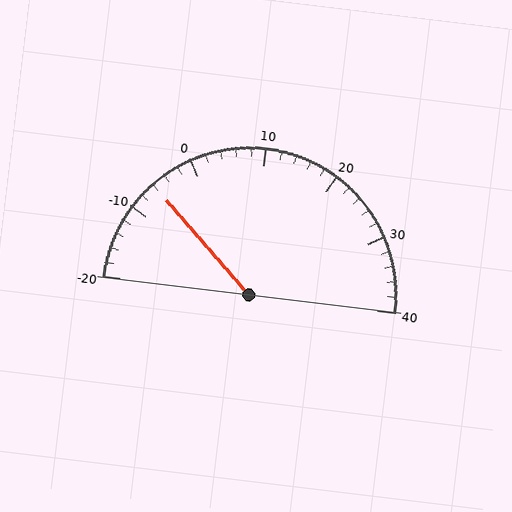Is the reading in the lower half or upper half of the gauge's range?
The reading is in the lower half of the range (-20 to 40).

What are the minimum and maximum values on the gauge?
The gauge ranges from -20 to 40.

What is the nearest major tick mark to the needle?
The nearest major tick mark is -10.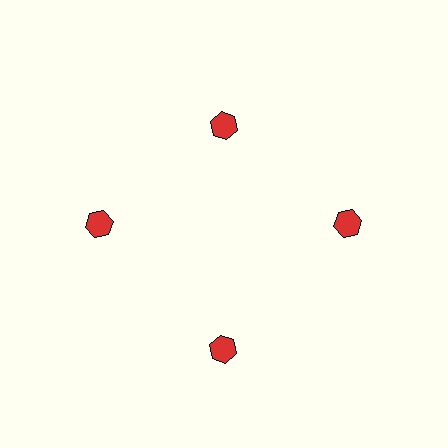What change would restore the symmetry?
The symmetry would be restored by moving it outward, back onto the ring so that all 4 hexagons sit at equal angles and equal distance from the center.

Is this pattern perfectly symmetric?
No. The 4 red hexagons are arranged in a ring, but one element near the 12 o'clock position is pulled inward toward the center, breaking the 4-fold rotational symmetry.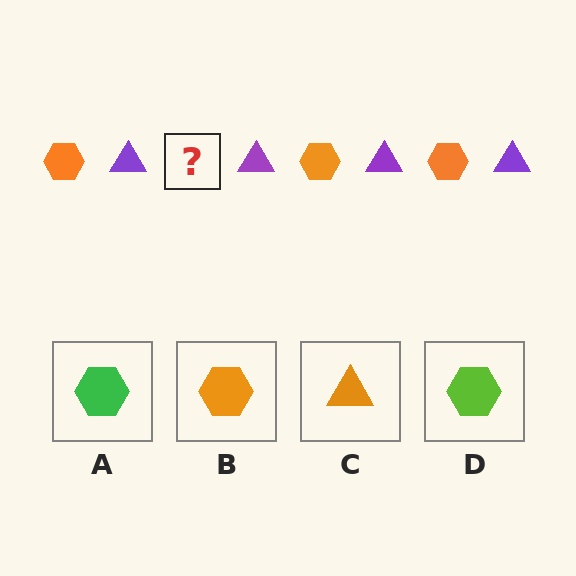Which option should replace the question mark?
Option B.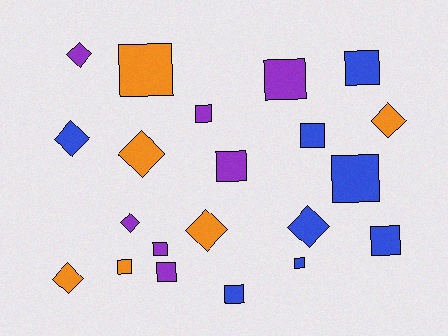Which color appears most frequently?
Blue, with 8 objects.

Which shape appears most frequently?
Square, with 13 objects.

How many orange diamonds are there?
There are 4 orange diamonds.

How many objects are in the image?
There are 21 objects.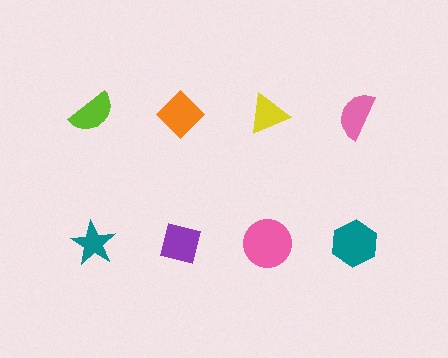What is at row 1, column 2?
An orange diamond.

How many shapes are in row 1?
4 shapes.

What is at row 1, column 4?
A pink semicircle.